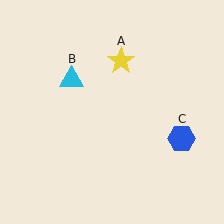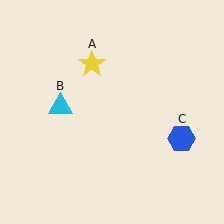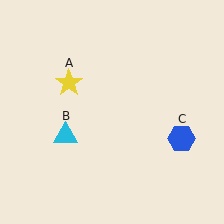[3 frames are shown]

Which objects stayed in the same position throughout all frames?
Blue hexagon (object C) remained stationary.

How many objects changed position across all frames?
2 objects changed position: yellow star (object A), cyan triangle (object B).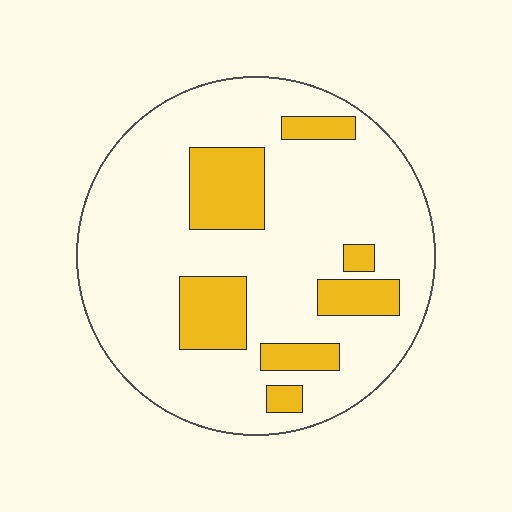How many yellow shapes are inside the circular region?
7.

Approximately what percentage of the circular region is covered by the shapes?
Approximately 20%.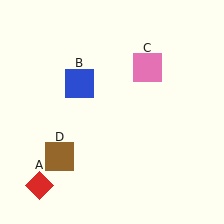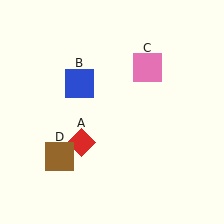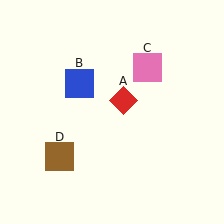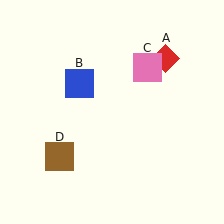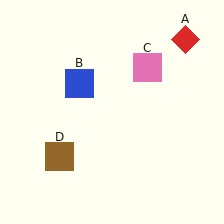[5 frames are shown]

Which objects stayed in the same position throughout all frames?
Blue square (object B) and pink square (object C) and brown square (object D) remained stationary.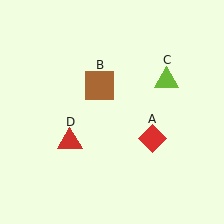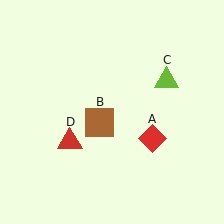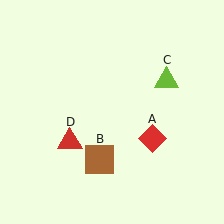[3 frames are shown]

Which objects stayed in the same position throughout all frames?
Red diamond (object A) and lime triangle (object C) and red triangle (object D) remained stationary.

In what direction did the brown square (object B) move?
The brown square (object B) moved down.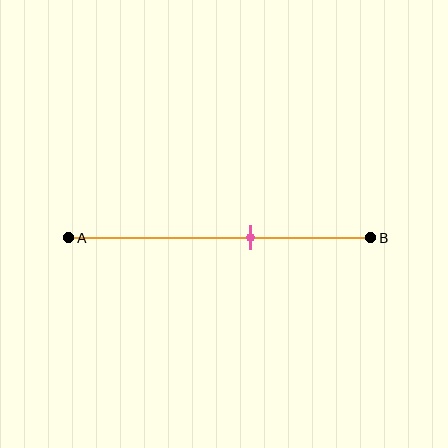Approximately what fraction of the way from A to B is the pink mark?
The pink mark is approximately 60% of the way from A to B.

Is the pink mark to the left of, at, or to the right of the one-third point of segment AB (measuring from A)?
The pink mark is to the right of the one-third point of segment AB.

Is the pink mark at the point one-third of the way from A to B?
No, the mark is at about 60% from A, not at the 33% one-third point.